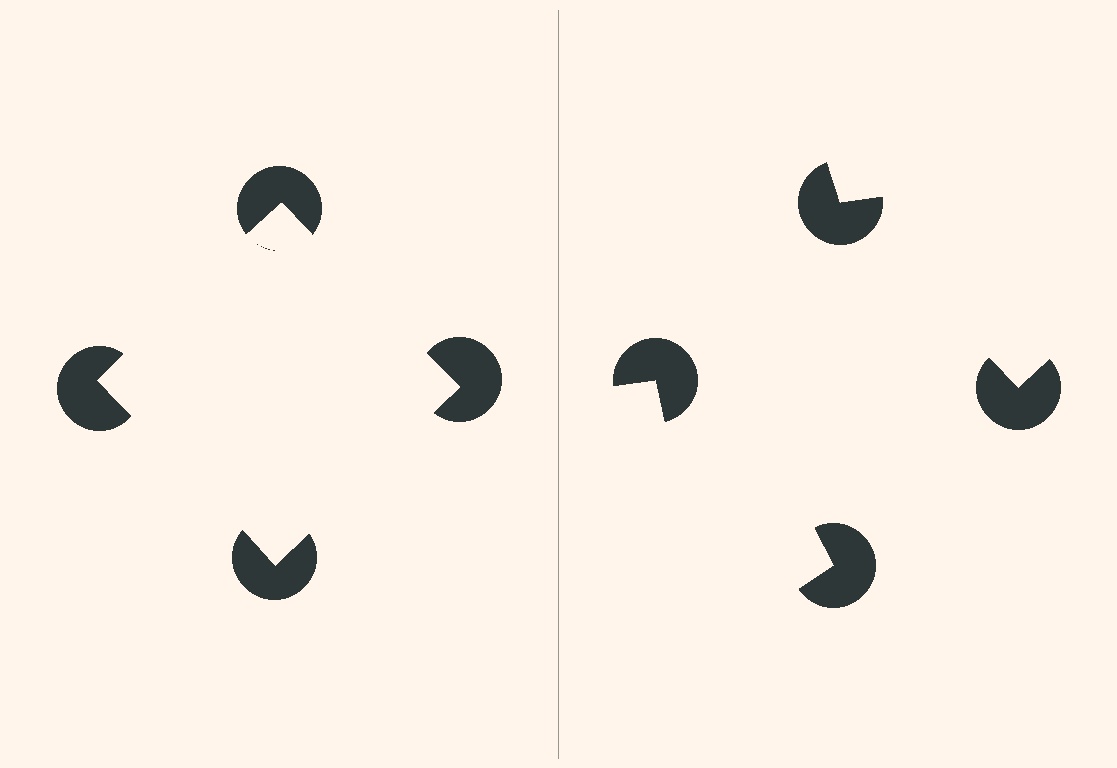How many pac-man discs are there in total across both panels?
8 — 4 on each side.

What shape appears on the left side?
An illusory square.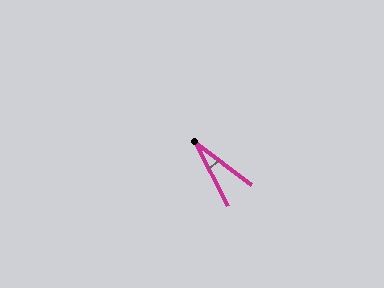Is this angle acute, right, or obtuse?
It is acute.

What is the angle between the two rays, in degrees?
Approximately 25 degrees.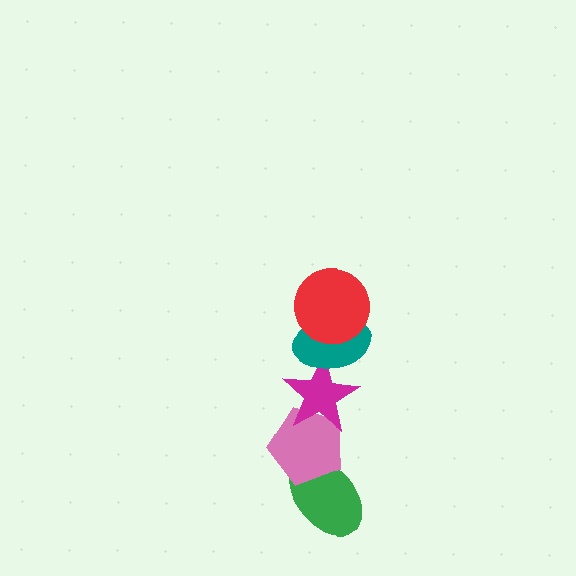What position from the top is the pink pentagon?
The pink pentagon is 4th from the top.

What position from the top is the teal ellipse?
The teal ellipse is 2nd from the top.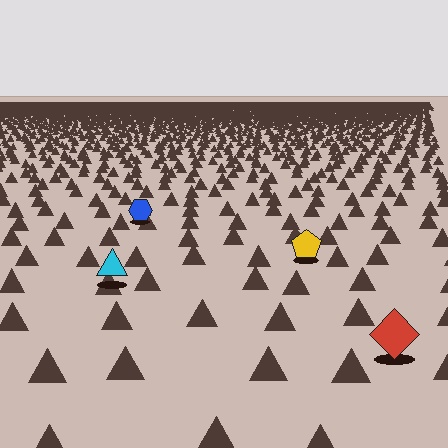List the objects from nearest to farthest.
From nearest to farthest: the red diamond, the cyan triangle, the yellow pentagon, the blue hexagon.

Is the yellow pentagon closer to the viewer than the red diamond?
No. The red diamond is closer — you can tell from the texture gradient: the ground texture is coarser near it.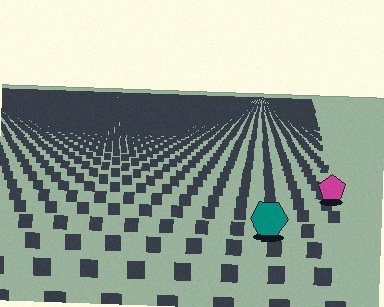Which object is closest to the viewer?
The teal hexagon is closest. The texture marks near it are larger and more spread out.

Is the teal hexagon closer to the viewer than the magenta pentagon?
Yes. The teal hexagon is closer — you can tell from the texture gradient: the ground texture is coarser near it.